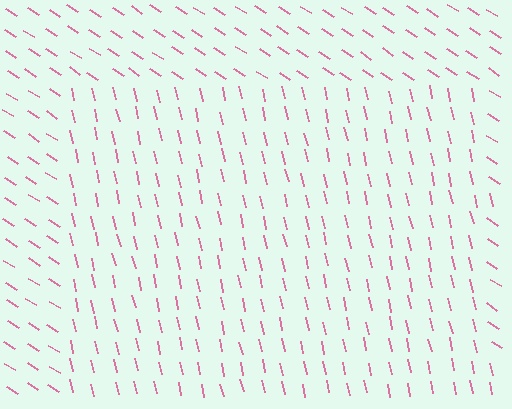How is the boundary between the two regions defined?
The boundary is defined purely by a change in line orientation (approximately 45 degrees difference). All lines are the same color and thickness.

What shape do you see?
I see a rectangle.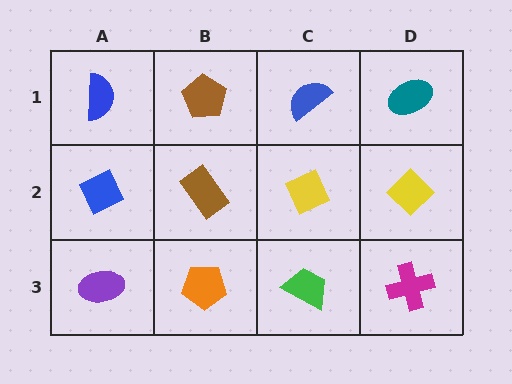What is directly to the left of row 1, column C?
A brown pentagon.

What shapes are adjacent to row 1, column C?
A yellow diamond (row 2, column C), a brown pentagon (row 1, column B), a teal ellipse (row 1, column D).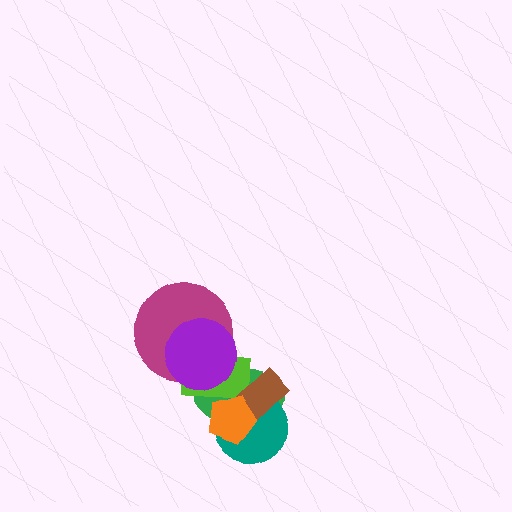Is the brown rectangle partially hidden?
Yes, it is partially covered by another shape.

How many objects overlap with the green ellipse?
5 objects overlap with the green ellipse.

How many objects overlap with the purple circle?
3 objects overlap with the purple circle.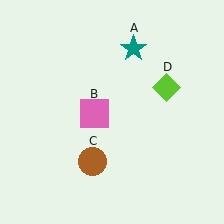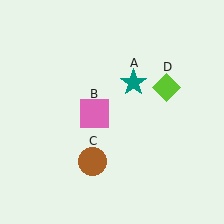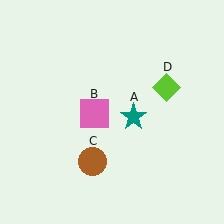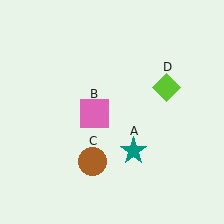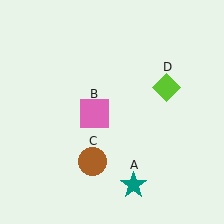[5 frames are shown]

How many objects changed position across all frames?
1 object changed position: teal star (object A).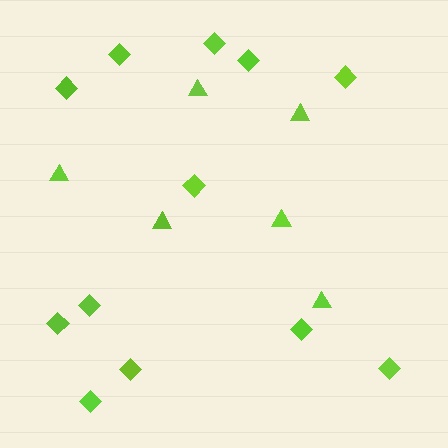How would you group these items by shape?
There are 2 groups: one group of diamonds (12) and one group of triangles (6).